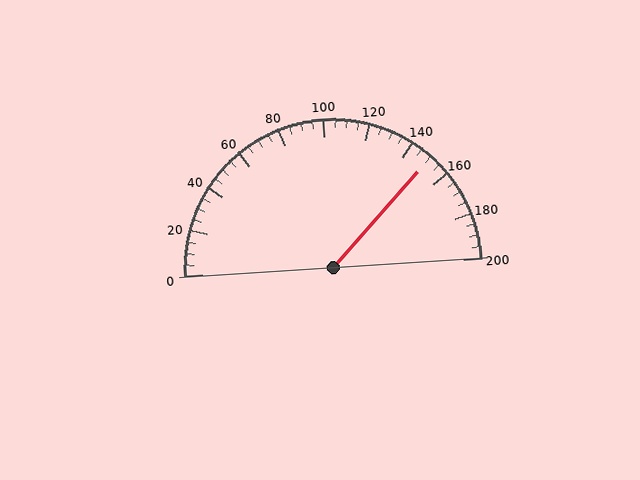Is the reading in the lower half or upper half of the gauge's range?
The reading is in the upper half of the range (0 to 200).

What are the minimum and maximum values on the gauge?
The gauge ranges from 0 to 200.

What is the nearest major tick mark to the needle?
The nearest major tick mark is 160.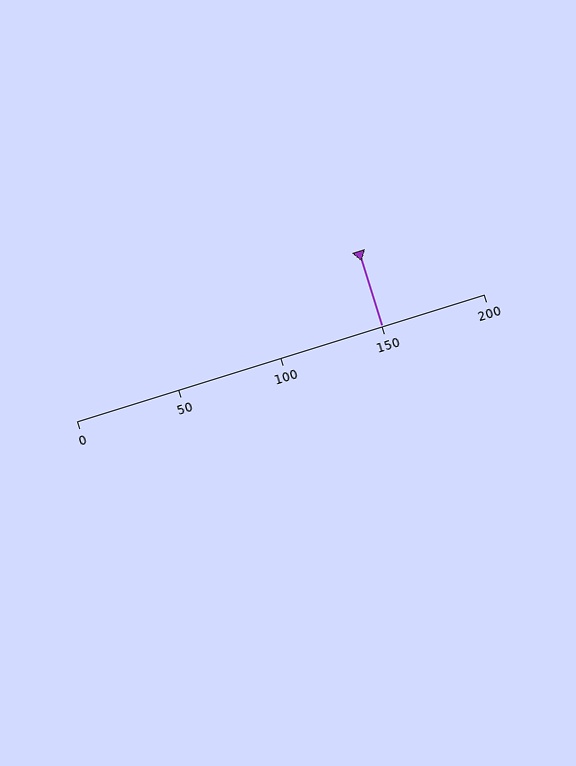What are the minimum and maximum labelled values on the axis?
The axis runs from 0 to 200.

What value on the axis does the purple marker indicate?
The marker indicates approximately 150.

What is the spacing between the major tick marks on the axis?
The major ticks are spaced 50 apart.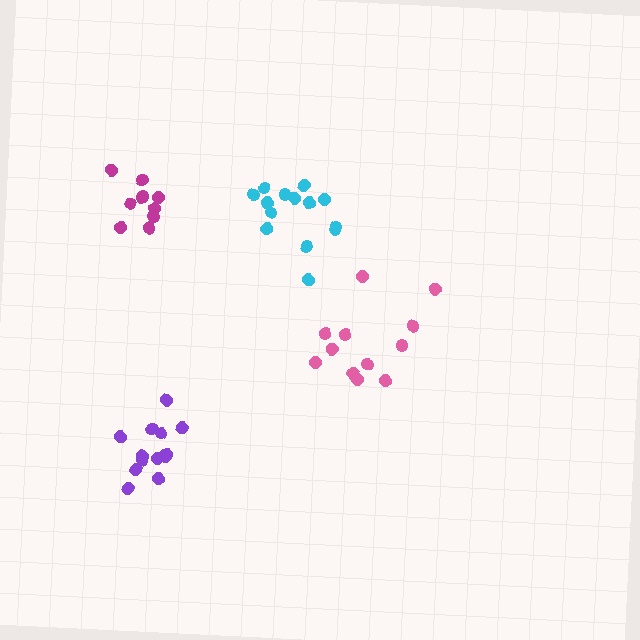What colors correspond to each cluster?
The clusters are colored: pink, purple, magenta, cyan.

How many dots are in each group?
Group 1: 12 dots, Group 2: 13 dots, Group 3: 10 dots, Group 4: 14 dots (49 total).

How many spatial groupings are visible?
There are 4 spatial groupings.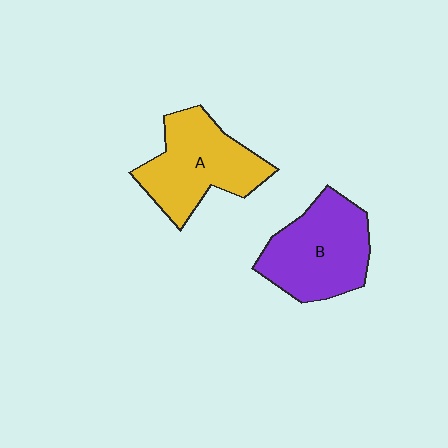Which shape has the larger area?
Shape B (purple).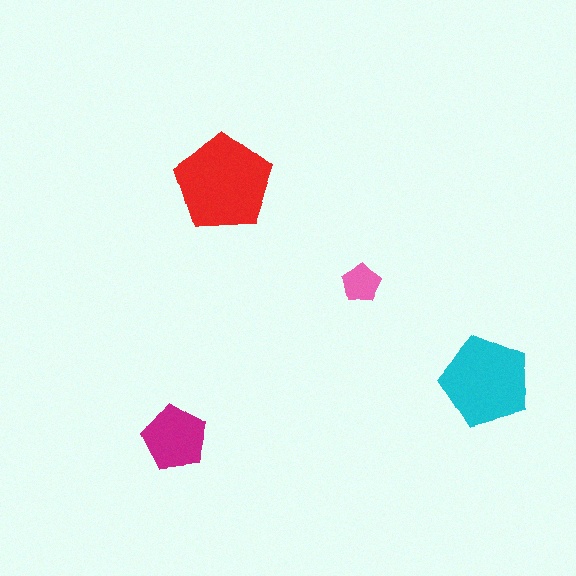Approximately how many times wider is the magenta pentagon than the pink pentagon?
About 1.5 times wider.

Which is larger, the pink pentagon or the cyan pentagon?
The cyan one.